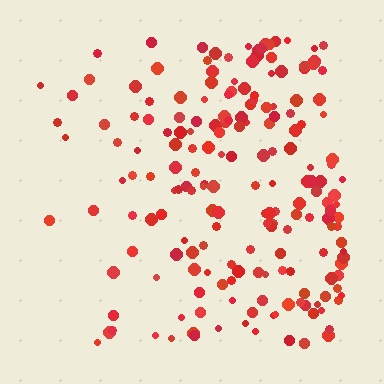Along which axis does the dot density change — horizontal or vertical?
Horizontal.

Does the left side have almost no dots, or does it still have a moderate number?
Still a moderate number, just noticeably fewer than the right.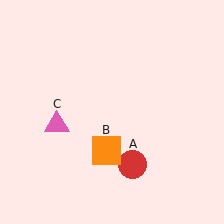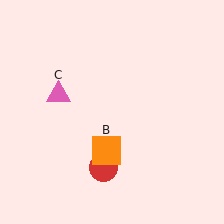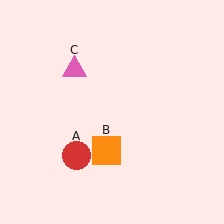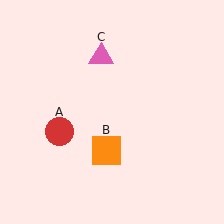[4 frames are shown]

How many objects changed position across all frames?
2 objects changed position: red circle (object A), pink triangle (object C).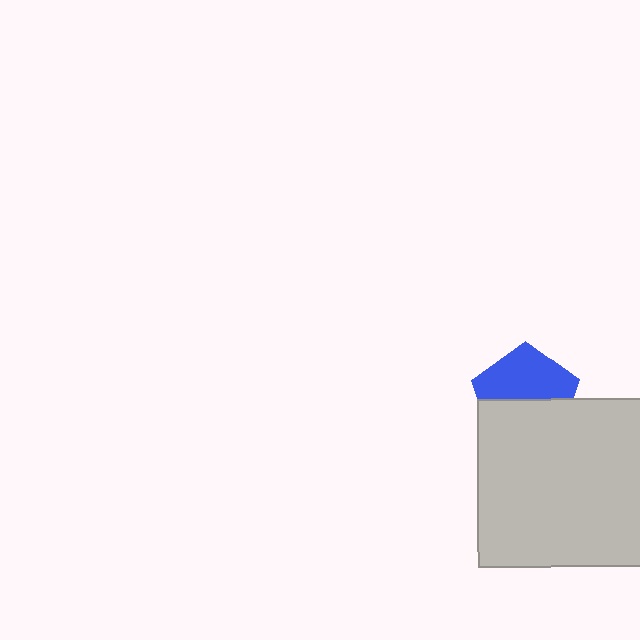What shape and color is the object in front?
The object in front is a light gray square.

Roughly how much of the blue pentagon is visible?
About half of it is visible (roughly 53%).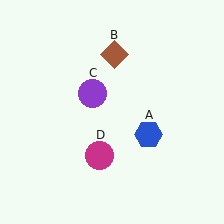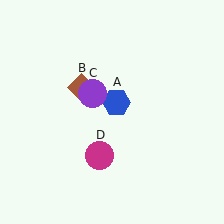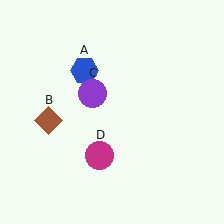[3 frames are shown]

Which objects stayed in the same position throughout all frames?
Purple circle (object C) and magenta circle (object D) remained stationary.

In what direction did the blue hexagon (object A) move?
The blue hexagon (object A) moved up and to the left.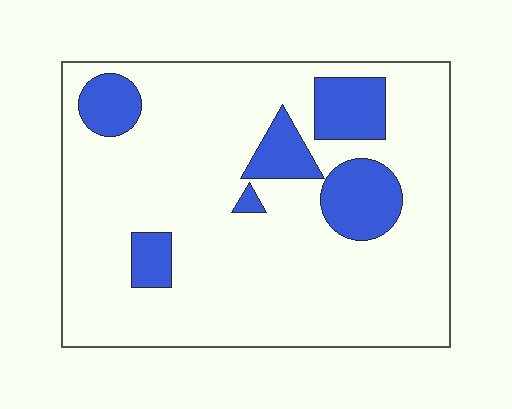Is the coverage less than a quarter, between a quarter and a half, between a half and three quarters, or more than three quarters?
Less than a quarter.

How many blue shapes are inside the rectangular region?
6.